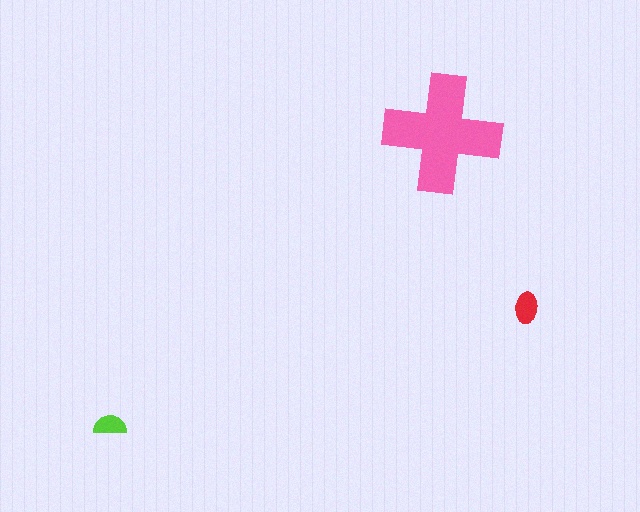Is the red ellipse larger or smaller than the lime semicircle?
Larger.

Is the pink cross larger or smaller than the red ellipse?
Larger.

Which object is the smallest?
The lime semicircle.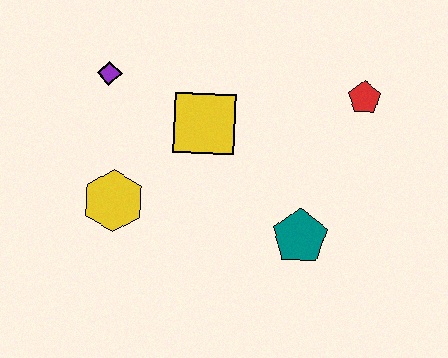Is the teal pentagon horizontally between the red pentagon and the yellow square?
Yes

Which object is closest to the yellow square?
The purple diamond is closest to the yellow square.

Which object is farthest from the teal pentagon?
The purple diamond is farthest from the teal pentagon.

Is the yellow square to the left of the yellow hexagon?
No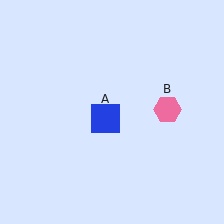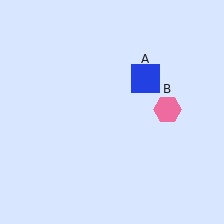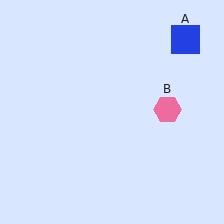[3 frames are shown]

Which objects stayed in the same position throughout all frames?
Pink hexagon (object B) remained stationary.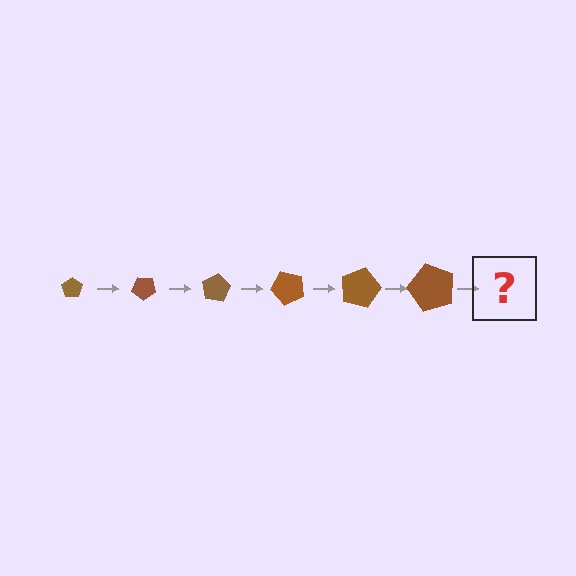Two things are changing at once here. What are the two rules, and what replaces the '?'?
The two rules are that the pentagon grows larger each step and it rotates 40 degrees each step. The '?' should be a pentagon, larger than the previous one and rotated 240 degrees from the start.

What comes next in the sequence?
The next element should be a pentagon, larger than the previous one and rotated 240 degrees from the start.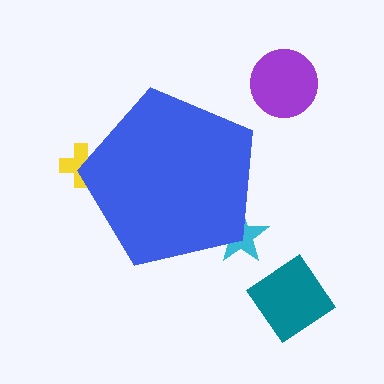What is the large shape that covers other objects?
A blue pentagon.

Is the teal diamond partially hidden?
No, the teal diamond is fully visible.